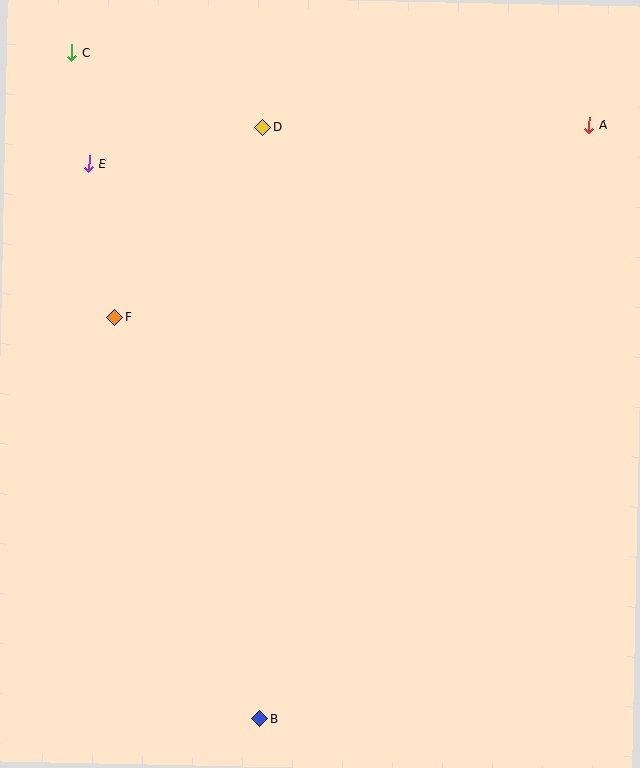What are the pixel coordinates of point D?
Point D is at (263, 127).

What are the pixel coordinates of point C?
Point C is at (72, 52).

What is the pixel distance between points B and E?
The distance between B and E is 580 pixels.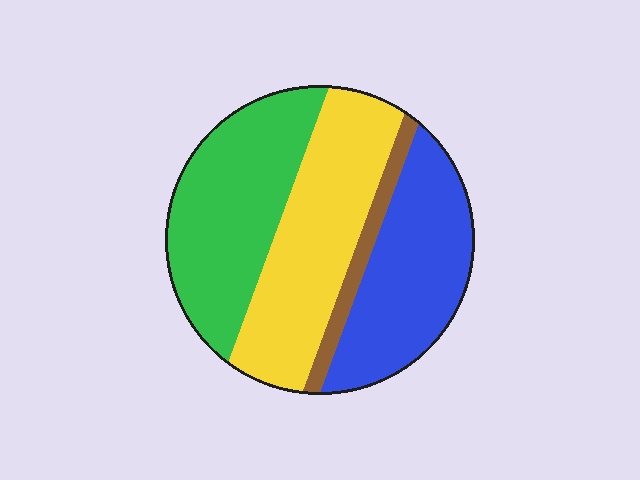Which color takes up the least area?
Brown, at roughly 5%.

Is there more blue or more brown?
Blue.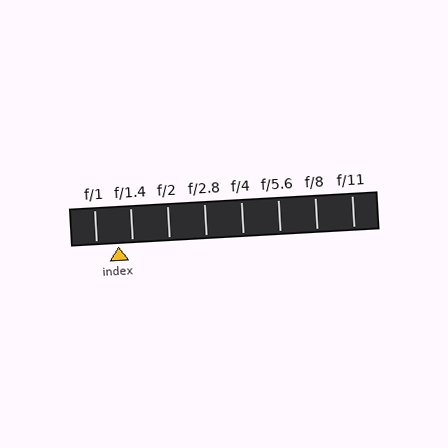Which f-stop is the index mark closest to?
The index mark is closest to f/1.4.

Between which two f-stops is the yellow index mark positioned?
The index mark is between f/1 and f/1.4.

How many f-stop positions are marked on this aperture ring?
There are 8 f-stop positions marked.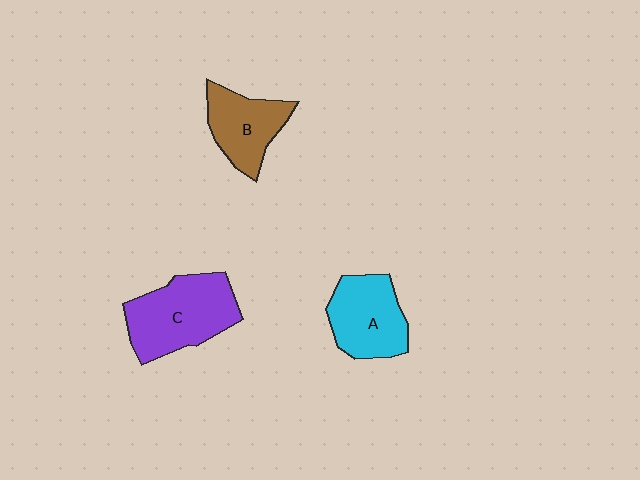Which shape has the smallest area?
Shape B (brown).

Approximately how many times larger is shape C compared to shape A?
Approximately 1.3 times.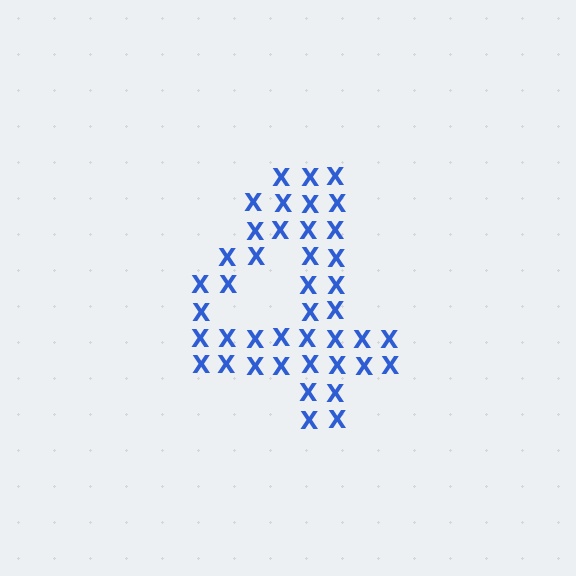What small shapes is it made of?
It is made of small letter X's.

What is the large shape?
The large shape is the digit 4.